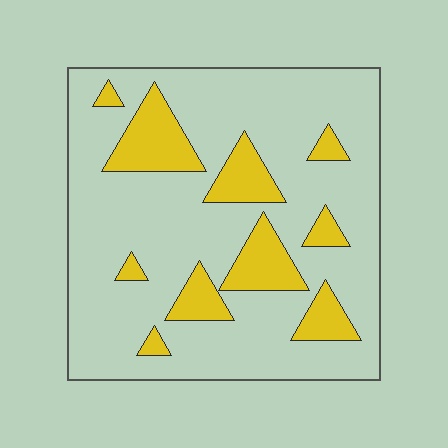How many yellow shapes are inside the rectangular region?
10.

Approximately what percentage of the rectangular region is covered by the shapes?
Approximately 20%.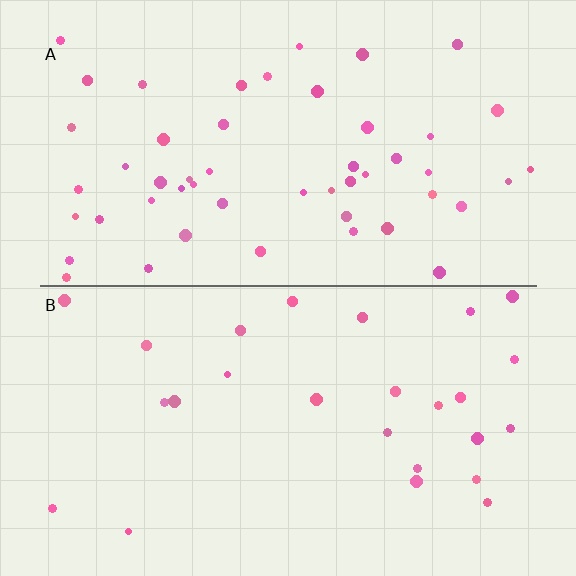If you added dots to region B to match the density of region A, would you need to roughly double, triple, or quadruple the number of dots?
Approximately double.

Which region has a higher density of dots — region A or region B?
A (the top).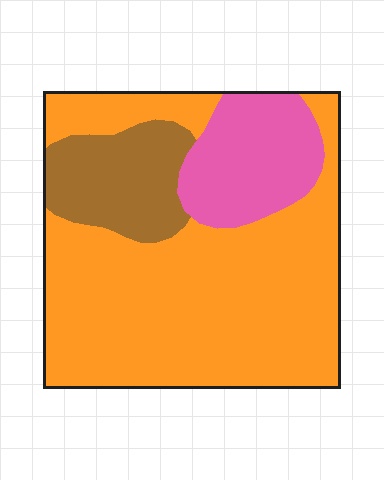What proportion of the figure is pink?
Pink covers 17% of the figure.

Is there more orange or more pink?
Orange.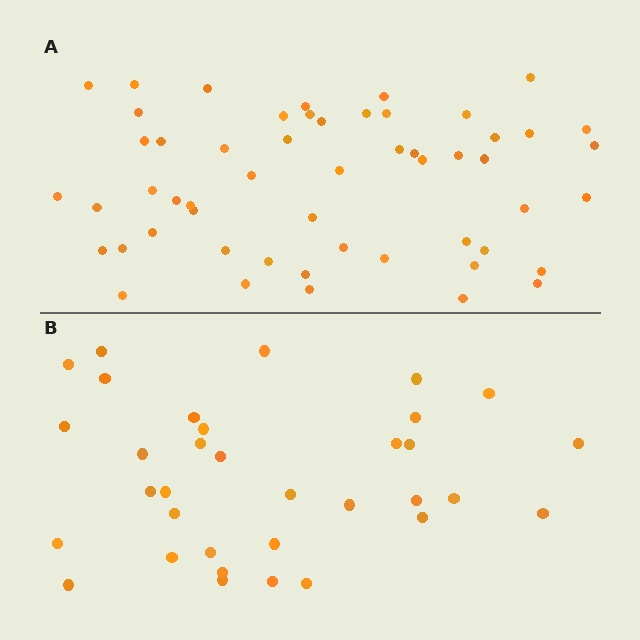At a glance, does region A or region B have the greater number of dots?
Region A (the top region) has more dots.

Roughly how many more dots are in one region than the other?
Region A has approximately 20 more dots than region B.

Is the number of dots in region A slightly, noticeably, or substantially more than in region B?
Region A has substantially more. The ratio is roughly 1.6 to 1.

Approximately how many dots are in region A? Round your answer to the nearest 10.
About 50 dots. (The exact count is 54, which rounds to 50.)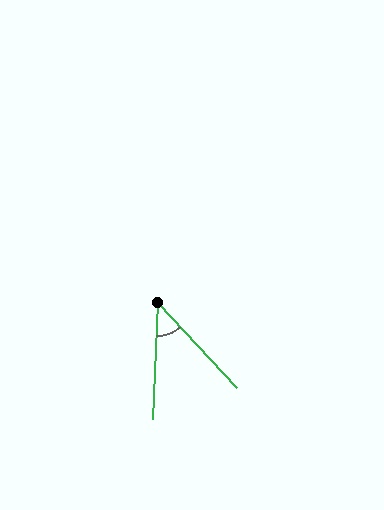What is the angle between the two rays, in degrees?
Approximately 45 degrees.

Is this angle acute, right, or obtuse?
It is acute.